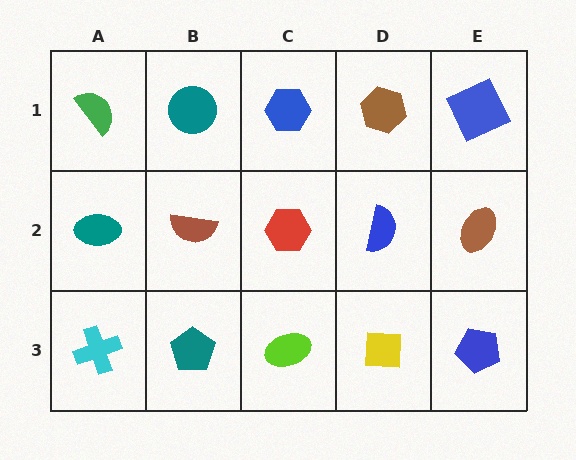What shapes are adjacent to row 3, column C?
A red hexagon (row 2, column C), a teal pentagon (row 3, column B), a yellow square (row 3, column D).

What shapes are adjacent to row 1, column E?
A brown ellipse (row 2, column E), a brown hexagon (row 1, column D).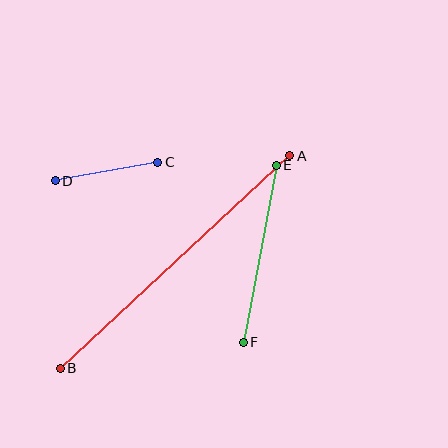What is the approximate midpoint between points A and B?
The midpoint is at approximately (175, 262) pixels.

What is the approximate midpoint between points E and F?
The midpoint is at approximately (260, 254) pixels.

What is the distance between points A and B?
The distance is approximately 312 pixels.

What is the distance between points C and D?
The distance is approximately 104 pixels.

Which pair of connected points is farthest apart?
Points A and B are farthest apart.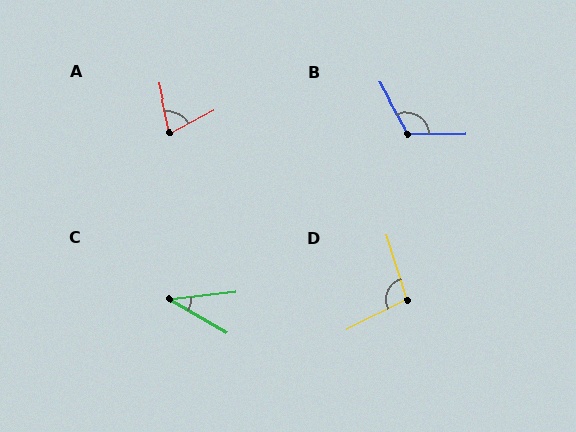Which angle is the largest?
B, at approximately 119 degrees.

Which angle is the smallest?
C, at approximately 37 degrees.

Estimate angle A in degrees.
Approximately 74 degrees.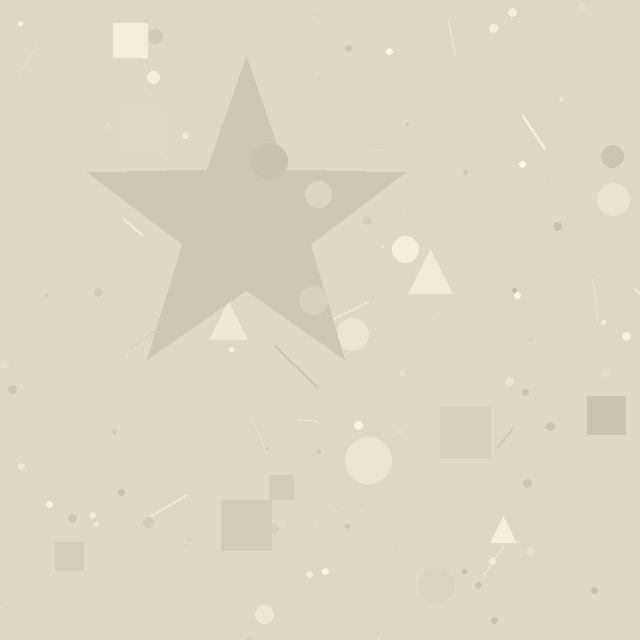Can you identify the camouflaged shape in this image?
The camouflaged shape is a star.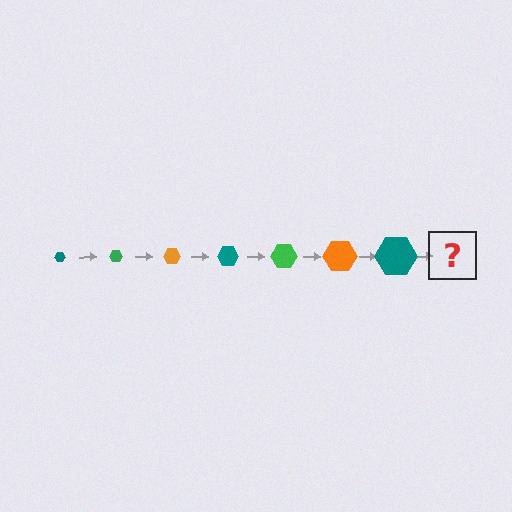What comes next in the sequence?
The next element should be a green hexagon, larger than the previous one.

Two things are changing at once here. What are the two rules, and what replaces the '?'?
The two rules are that the hexagon grows larger each step and the color cycles through teal, green, and orange. The '?' should be a green hexagon, larger than the previous one.